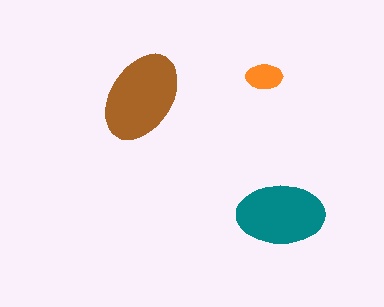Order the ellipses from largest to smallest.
the brown one, the teal one, the orange one.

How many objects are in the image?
There are 3 objects in the image.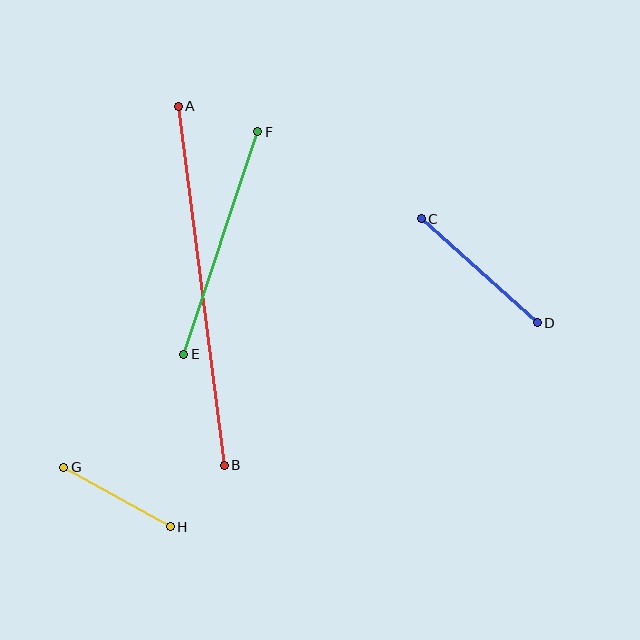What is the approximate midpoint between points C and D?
The midpoint is at approximately (479, 271) pixels.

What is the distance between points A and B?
The distance is approximately 362 pixels.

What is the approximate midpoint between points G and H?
The midpoint is at approximately (117, 497) pixels.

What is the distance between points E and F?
The distance is approximately 234 pixels.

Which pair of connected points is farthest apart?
Points A and B are farthest apart.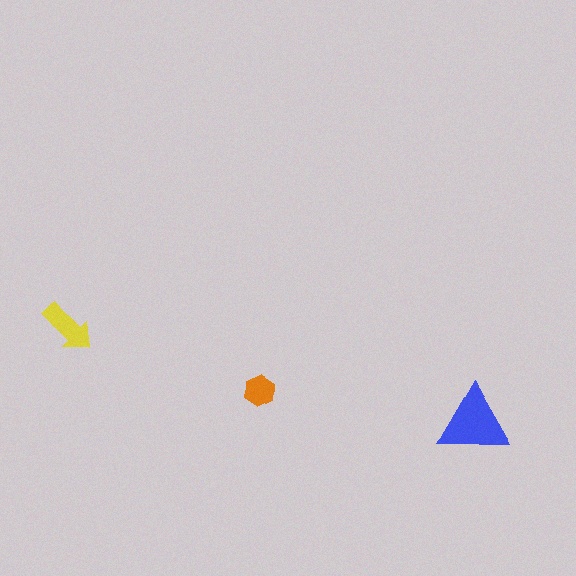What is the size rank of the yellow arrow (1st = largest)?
2nd.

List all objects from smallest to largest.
The orange hexagon, the yellow arrow, the blue triangle.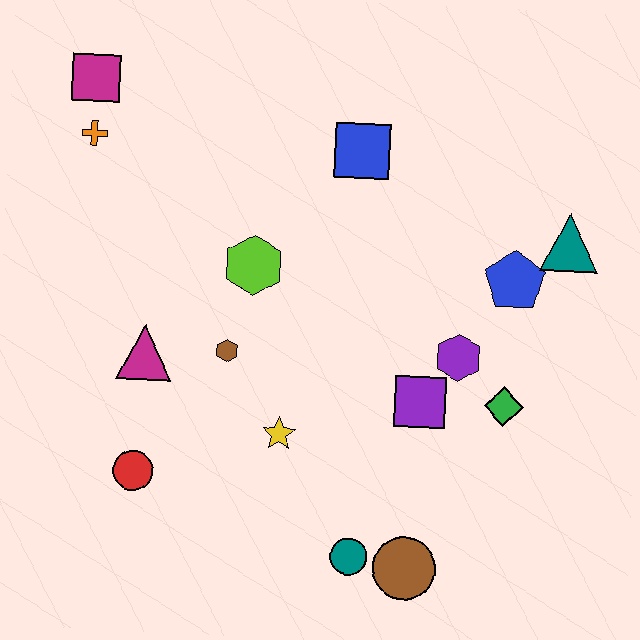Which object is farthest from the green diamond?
The magenta square is farthest from the green diamond.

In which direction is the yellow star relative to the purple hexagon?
The yellow star is to the left of the purple hexagon.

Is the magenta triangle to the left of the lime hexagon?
Yes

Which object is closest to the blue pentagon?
The teal triangle is closest to the blue pentagon.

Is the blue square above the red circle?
Yes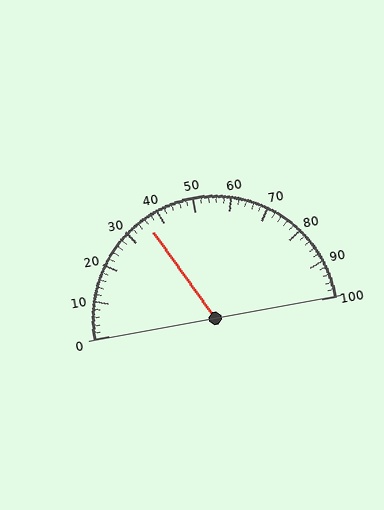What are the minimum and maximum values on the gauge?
The gauge ranges from 0 to 100.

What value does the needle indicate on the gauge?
The needle indicates approximately 36.